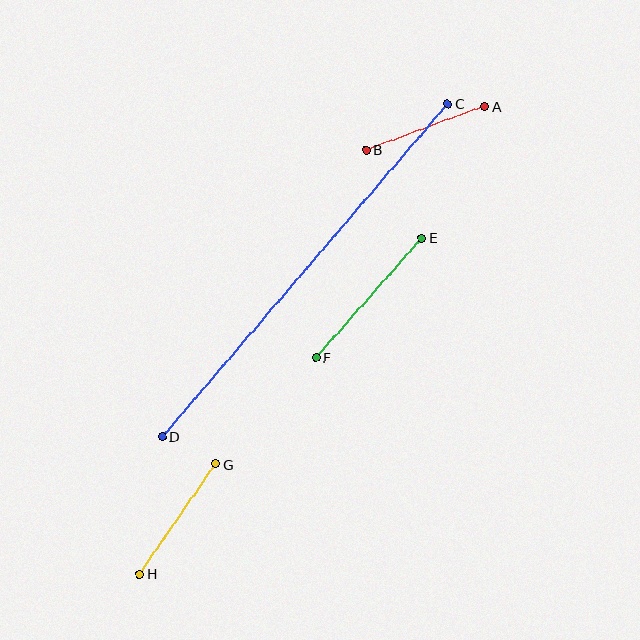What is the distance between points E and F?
The distance is approximately 160 pixels.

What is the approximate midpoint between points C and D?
The midpoint is at approximately (305, 270) pixels.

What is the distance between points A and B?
The distance is approximately 126 pixels.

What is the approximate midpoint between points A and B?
The midpoint is at approximately (425, 128) pixels.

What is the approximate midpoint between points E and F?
The midpoint is at approximately (369, 298) pixels.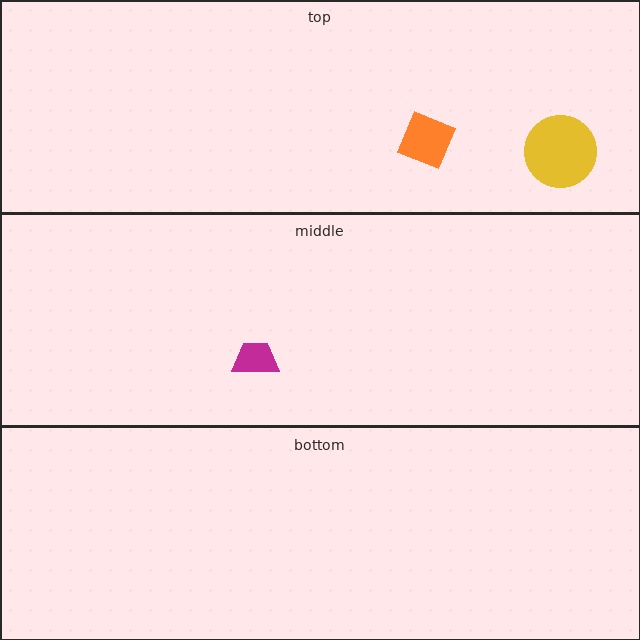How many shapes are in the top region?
2.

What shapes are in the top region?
The yellow circle, the orange square.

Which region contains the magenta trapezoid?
The middle region.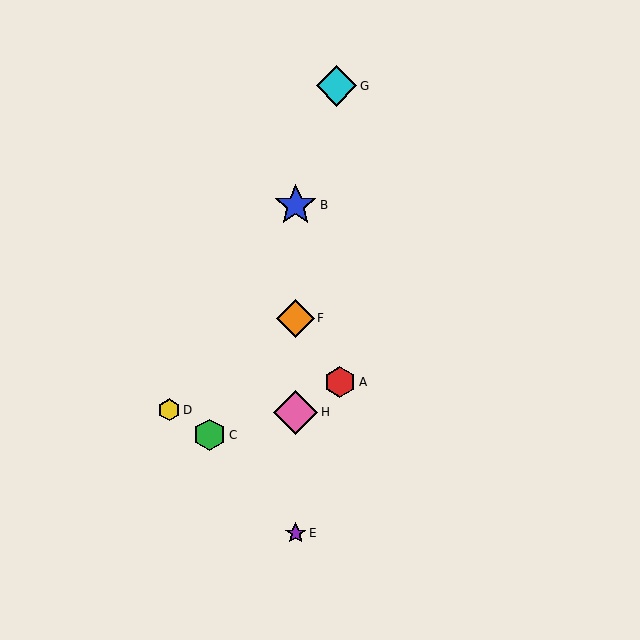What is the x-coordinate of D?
Object D is at x≈169.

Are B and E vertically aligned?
Yes, both are at x≈296.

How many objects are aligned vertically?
4 objects (B, E, F, H) are aligned vertically.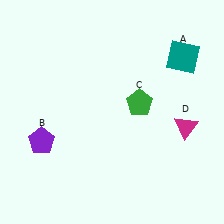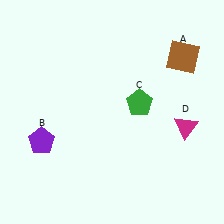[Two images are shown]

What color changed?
The square (A) changed from teal in Image 1 to brown in Image 2.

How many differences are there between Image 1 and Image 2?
There is 1 difference between the two images.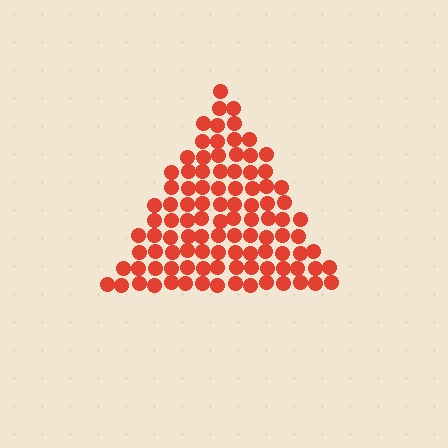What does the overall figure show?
The overall figure shows a triangle.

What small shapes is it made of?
It is made of small circles.